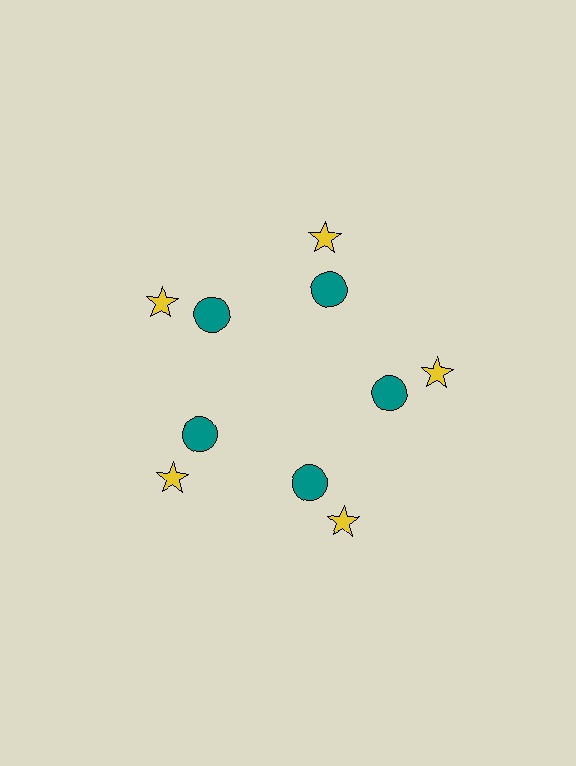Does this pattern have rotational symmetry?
Yes, this pattern has 5-fold rotational symmetry. It looks the same after rotating 72 degrees around the center.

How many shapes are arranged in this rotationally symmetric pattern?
There are 10 shapes, arranged in 5 groups of 2.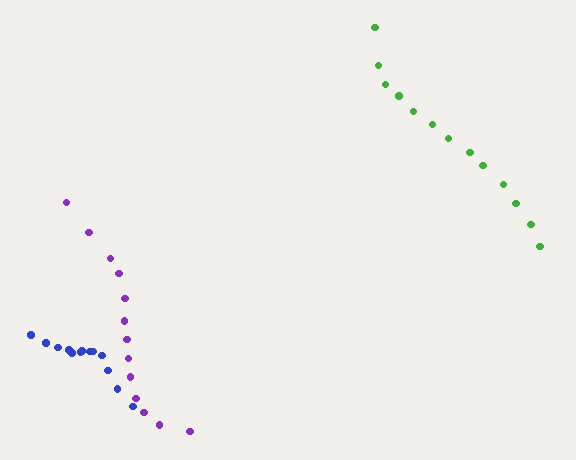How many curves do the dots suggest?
There are 3 distinct paths.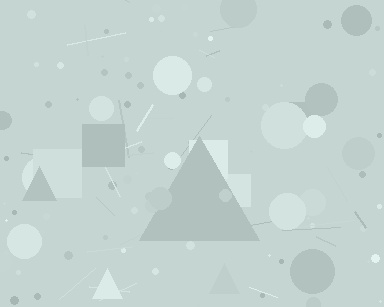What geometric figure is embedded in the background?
A triangle is embedded in the background.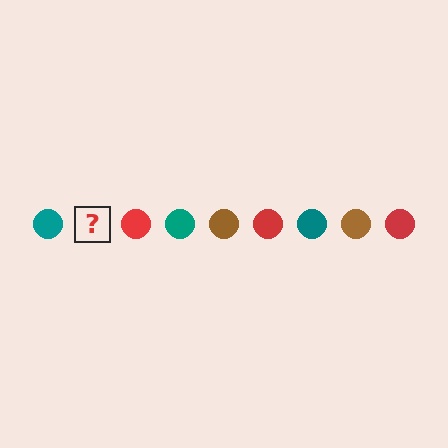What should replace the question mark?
The question mark should be replaced with a brown circle.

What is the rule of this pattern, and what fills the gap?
The rule is that the pattern cycles through teal, brown, red circles. The gap should be filled with a brown circle.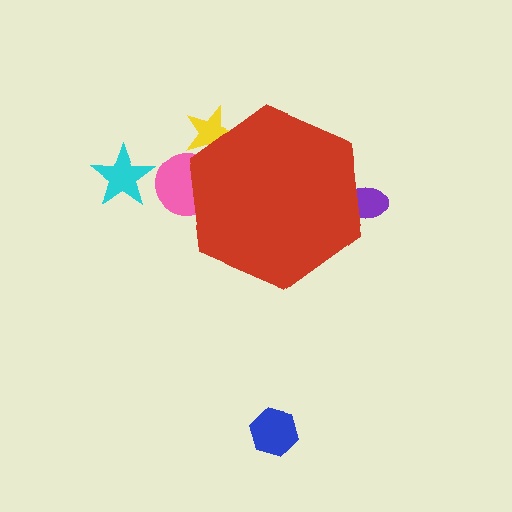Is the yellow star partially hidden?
Yes, the yellow star is partially hidden behind the red hexagon.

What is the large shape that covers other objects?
A red hexagon.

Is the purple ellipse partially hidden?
Yes, the purple ellipse is partially hidden behind the red hexagon.